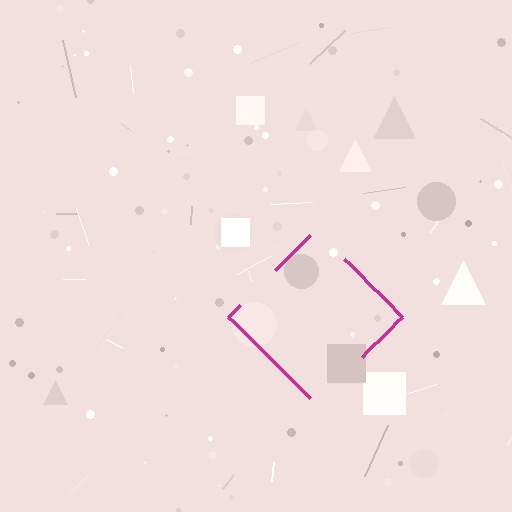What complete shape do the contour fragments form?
The contour fragments form a diamond.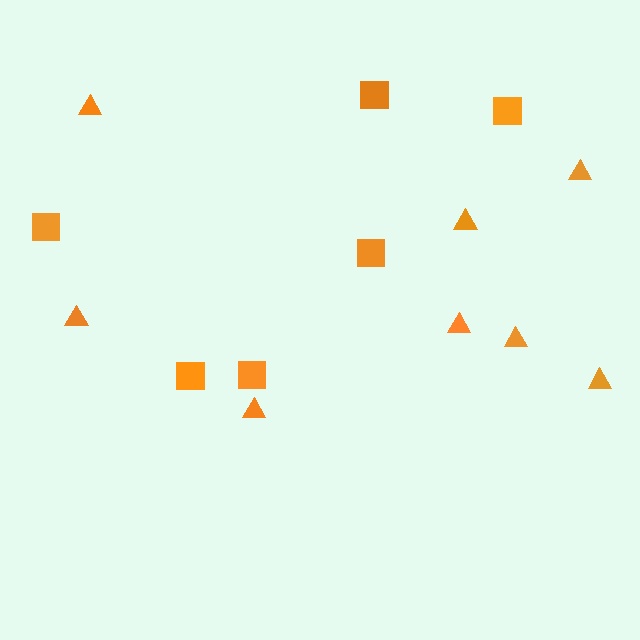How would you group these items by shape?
There are 2 groups: one group of triangles (8) and one group of squares (6).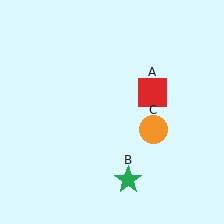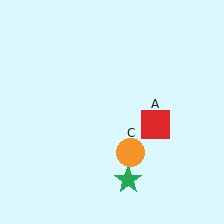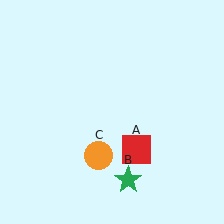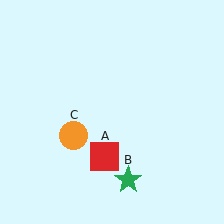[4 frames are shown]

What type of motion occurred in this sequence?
The red square (object A), orange circle (object C) rotated clockwise around the center of the scene.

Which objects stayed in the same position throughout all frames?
Green star (object B) remained stationary.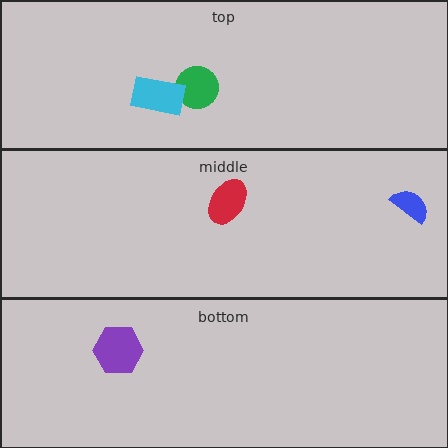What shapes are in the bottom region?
The purple hexagon.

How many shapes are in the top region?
2.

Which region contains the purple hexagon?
The bottom region.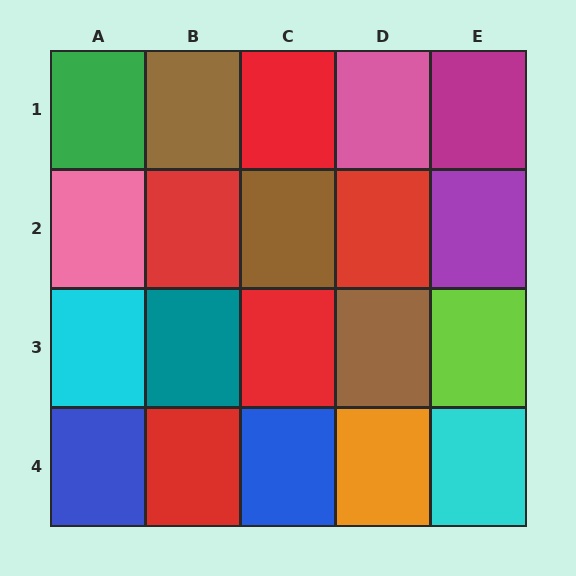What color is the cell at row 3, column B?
Teal.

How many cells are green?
1 cell is green.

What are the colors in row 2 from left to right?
Pink, red, brown, red, purple.